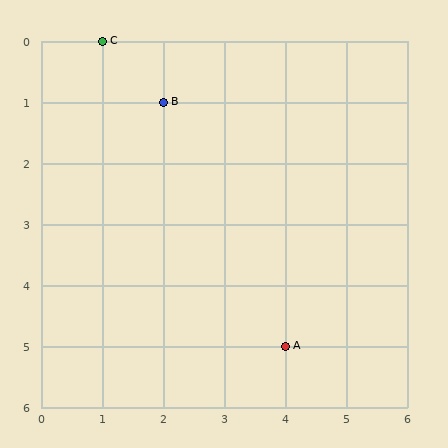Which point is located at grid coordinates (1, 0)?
Point C is at (1, 0).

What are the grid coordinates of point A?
Point A is at grid coordinates (4, 5).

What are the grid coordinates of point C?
Point C is at grid coordinates (1, 0).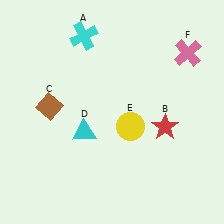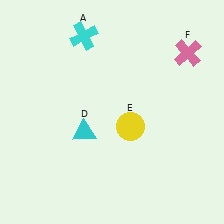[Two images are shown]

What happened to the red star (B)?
The red star (B) was removed in Image 2. It was in the bottom-right area of Image 1.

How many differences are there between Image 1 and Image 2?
There are 2 differences between the two images.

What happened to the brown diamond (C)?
The brown diamond (C) was removed in Image 2. It was in the top-left area of Image 1.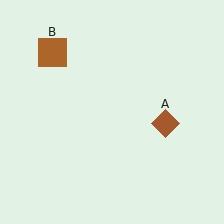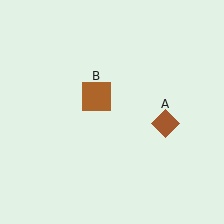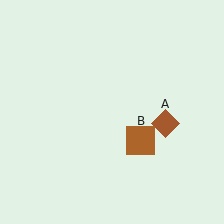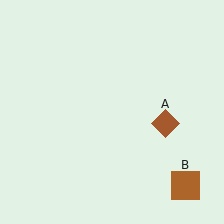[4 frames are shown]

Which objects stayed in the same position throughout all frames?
Brown diamond (object A) remained stationary.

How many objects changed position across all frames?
1 object changed position: brown square (object B).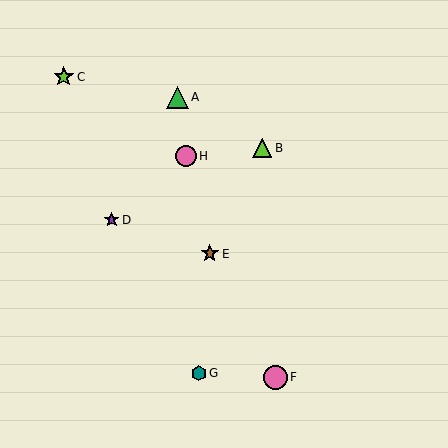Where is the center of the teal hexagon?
The center of the teal hexagon is at (199, 373).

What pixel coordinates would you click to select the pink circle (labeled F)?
Click at (275, 377) to select the pink circle F.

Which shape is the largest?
The pink circle (labeled F) is the largest.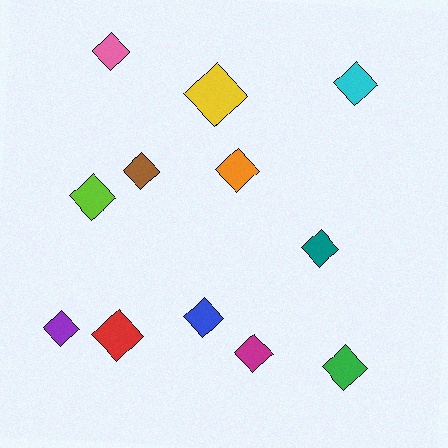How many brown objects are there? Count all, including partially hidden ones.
There is 1 brown object.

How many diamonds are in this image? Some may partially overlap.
There are 12 diamonds.